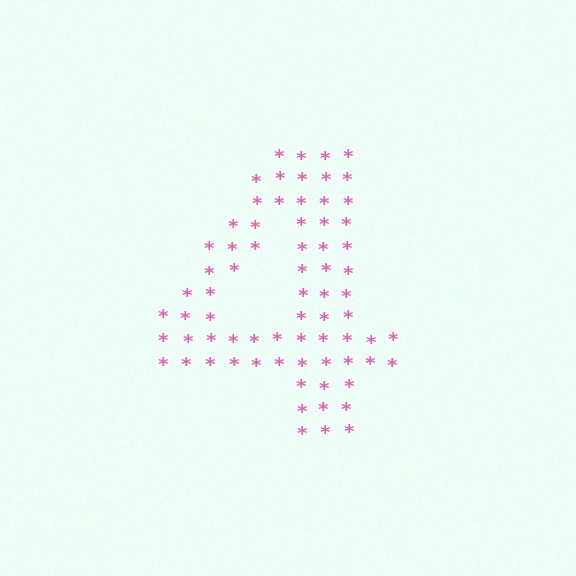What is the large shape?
The large shape is the digit 4.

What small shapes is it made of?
It is made of small asterisks.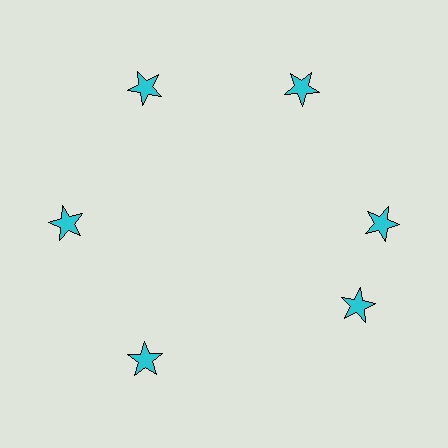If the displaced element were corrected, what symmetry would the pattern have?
It would have 6-fold rotational symmetry — the pattern would map onto itself every 60 degrees.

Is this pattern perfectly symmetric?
No. The 6 cyan stars are arranged in a ring, but one element near the 5 o'clock position is rotated out of alignment along the ring, breaking the 6-fold rotational symmetry.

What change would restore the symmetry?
The symmetry would be restored by rotating it back into even spacing with its neighbors so that all 6 stars sit at equal angles and equal distance from the center.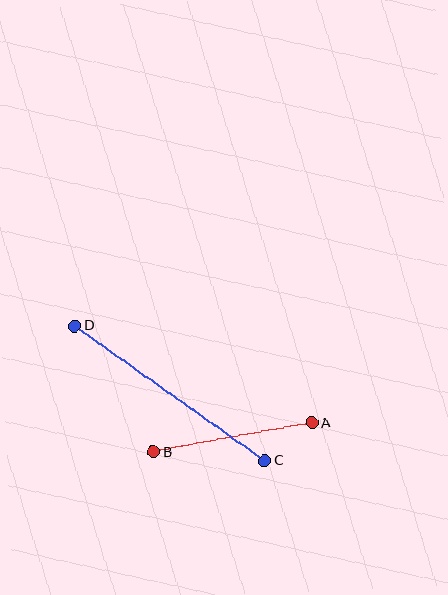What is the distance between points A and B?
The distance is approximately 161 pixels.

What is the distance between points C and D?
The distance is approximately 233 pixels.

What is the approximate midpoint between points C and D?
The midpoint is at approximately (170, 393) pixels.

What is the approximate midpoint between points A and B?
The midpoint is at approximately (232, 438) pixels.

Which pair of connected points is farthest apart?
Points C and D are farthest apart.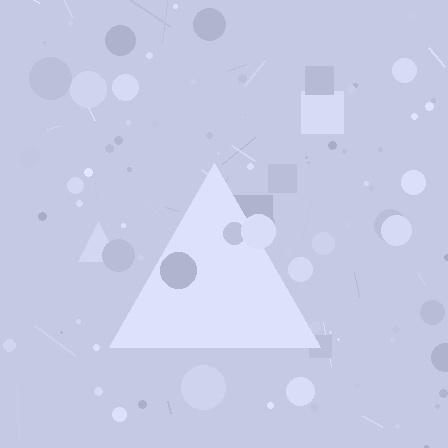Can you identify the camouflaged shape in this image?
The camouflaged shape is a triangle.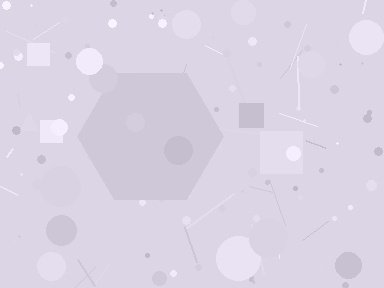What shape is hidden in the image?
A hexagon is hidden in the image.